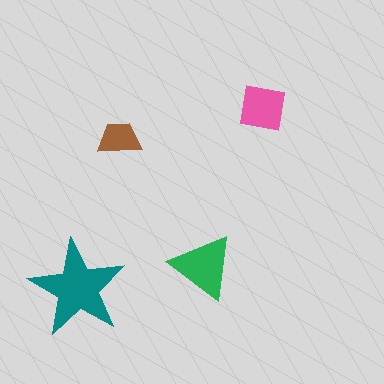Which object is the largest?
The teal star.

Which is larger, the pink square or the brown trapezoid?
The pink square.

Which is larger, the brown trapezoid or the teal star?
The teal star.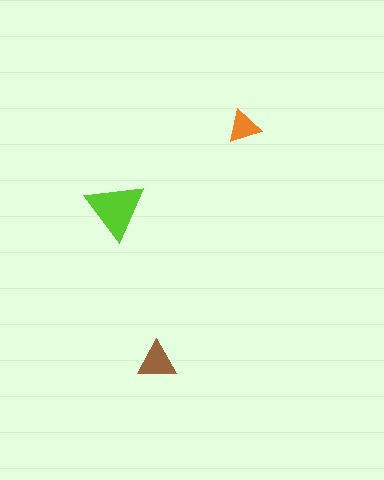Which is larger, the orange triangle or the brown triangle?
The brown one.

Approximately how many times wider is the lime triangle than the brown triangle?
About 1.5 times wider.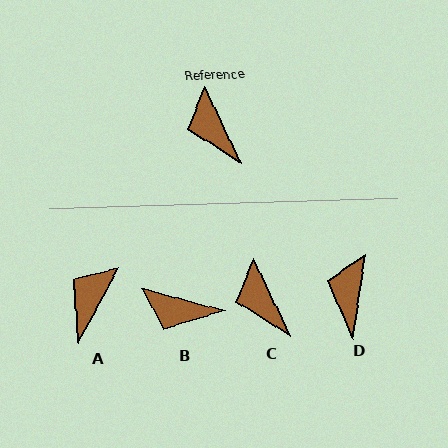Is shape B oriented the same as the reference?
No, it is off by about 49 degrees.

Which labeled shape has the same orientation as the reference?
C.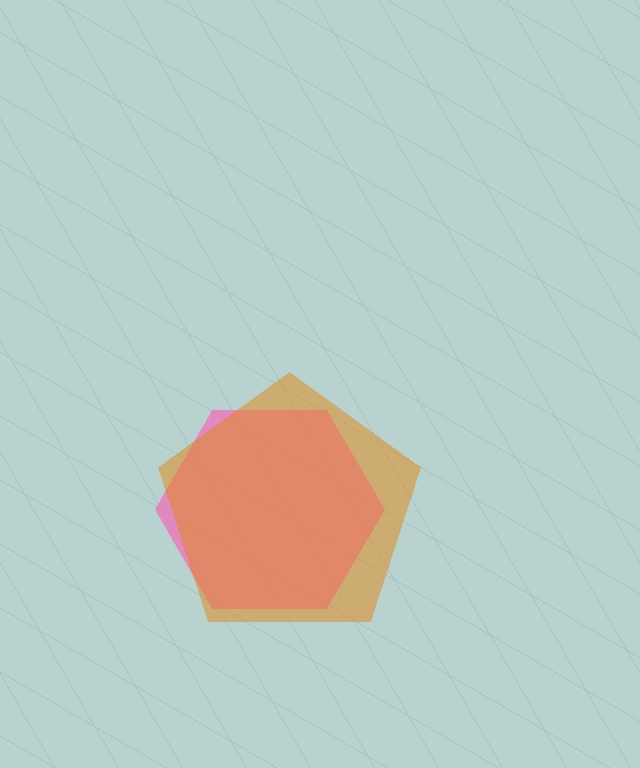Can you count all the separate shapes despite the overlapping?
Yes, there are 2 separate shapes.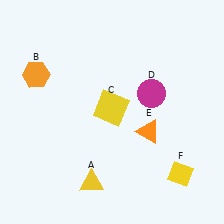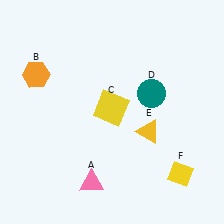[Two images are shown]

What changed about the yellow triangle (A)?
In Image 1, A is yellow. In Image 2, it changed to pink.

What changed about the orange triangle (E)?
In Image 1, E is orange. In Image 2, it changed to yellow.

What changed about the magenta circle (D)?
In Image 1, D is magenta. In Image 2, it changed to teal.